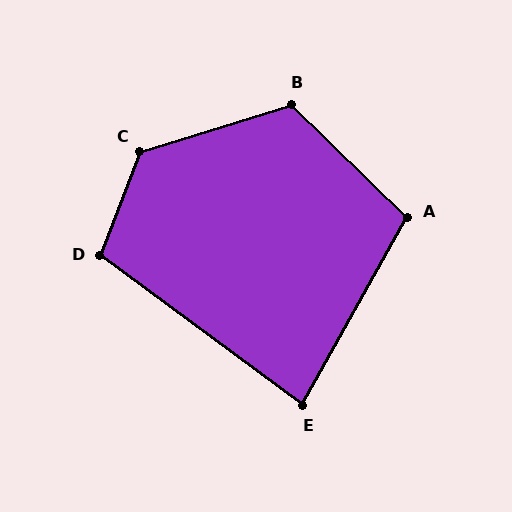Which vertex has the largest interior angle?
C, at approximately 128 degrees.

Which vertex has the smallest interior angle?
E, at approximately 83 degrees.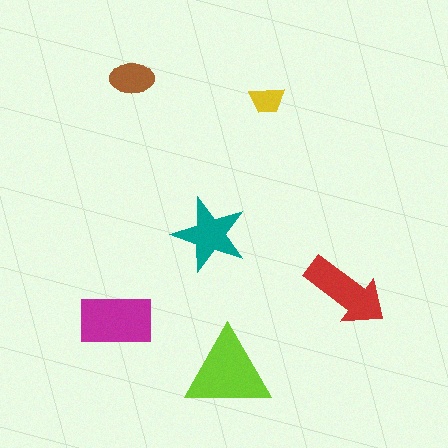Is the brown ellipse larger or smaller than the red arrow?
Smaller.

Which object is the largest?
The lime triangle.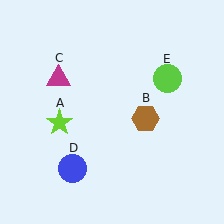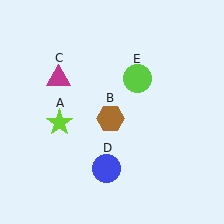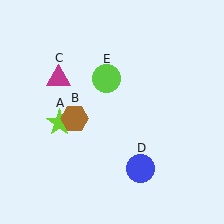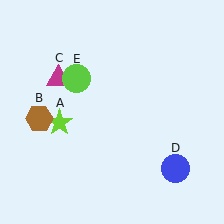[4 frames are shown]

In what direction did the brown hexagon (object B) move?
The brown hexagon (object B) moved left.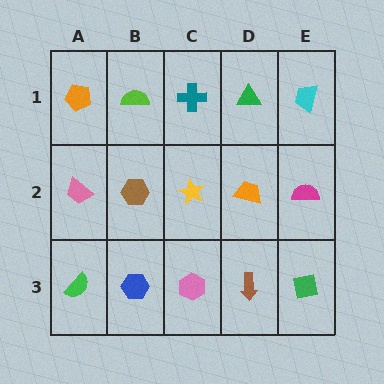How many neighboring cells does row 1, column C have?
3.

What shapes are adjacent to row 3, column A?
A pink trapezoid (row 2, column A), a blue hexagon (row 3, column B).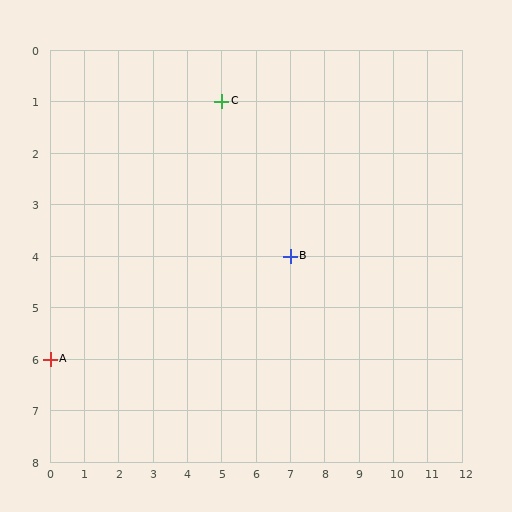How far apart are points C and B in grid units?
Points C and B are 2 columns and 3 rows apart (about 3.6 grid units diagonally).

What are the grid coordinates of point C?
Point C is at grid coordinates (5, 1).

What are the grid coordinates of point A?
Point A is at grid coordinates (0, 6).